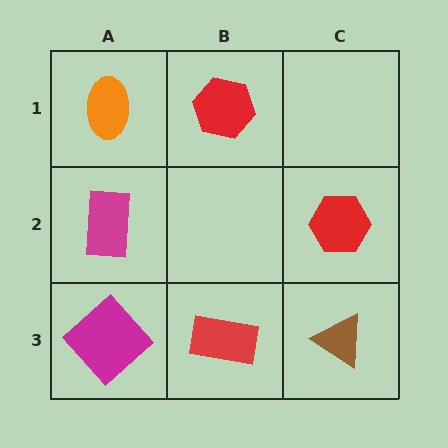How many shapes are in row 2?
2 shapes.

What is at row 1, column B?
A red hexagon.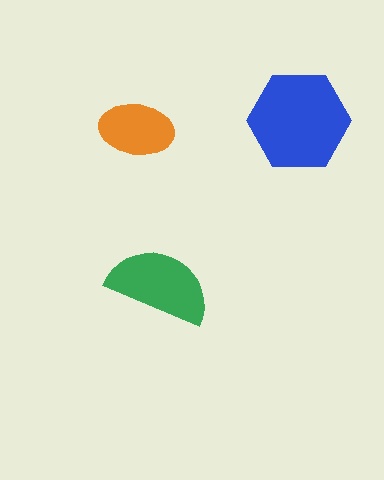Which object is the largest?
The blue hexagon.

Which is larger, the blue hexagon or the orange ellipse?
The blue hexagon.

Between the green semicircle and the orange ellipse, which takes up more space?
The green semicircle.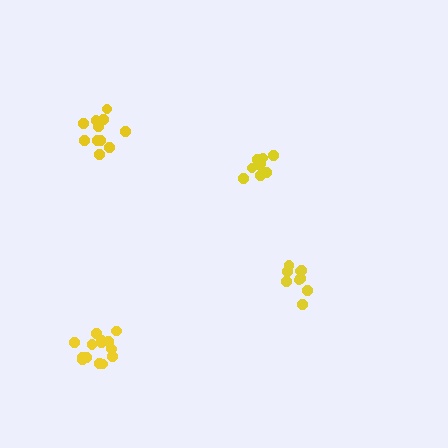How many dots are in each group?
Group 1: 9 dots, Group 2: 11 dots, Group 3: 9 dots, Group 4: 15 dots (44 total).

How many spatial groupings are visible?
There are 4 spatial groupings.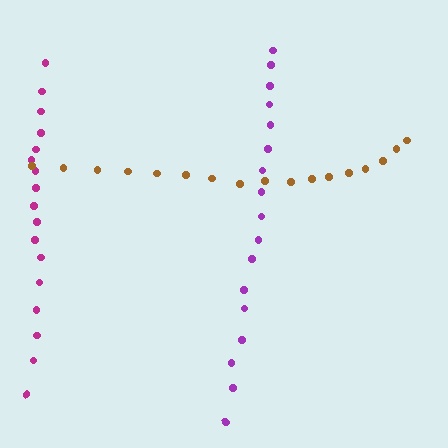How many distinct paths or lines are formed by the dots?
There are 3 distinct paths.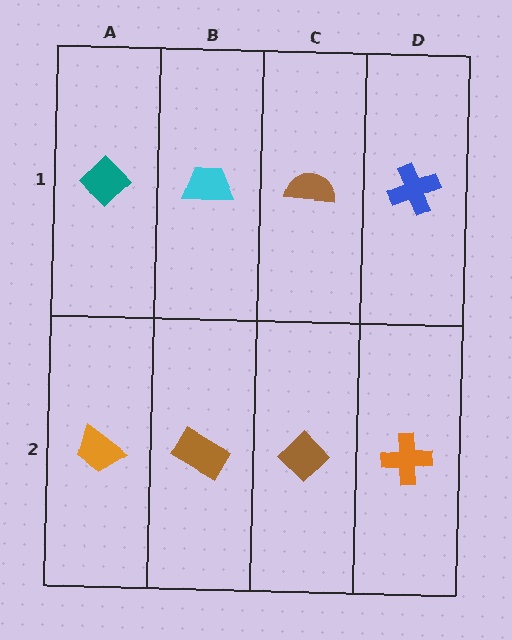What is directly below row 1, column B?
A brown rectangle.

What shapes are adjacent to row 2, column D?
A blue cross (row 1, column D), a brown diamond (row 2, column C).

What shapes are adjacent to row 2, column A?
A teal diamond (row 1, column A), a brown rectangle (row 2, column B).